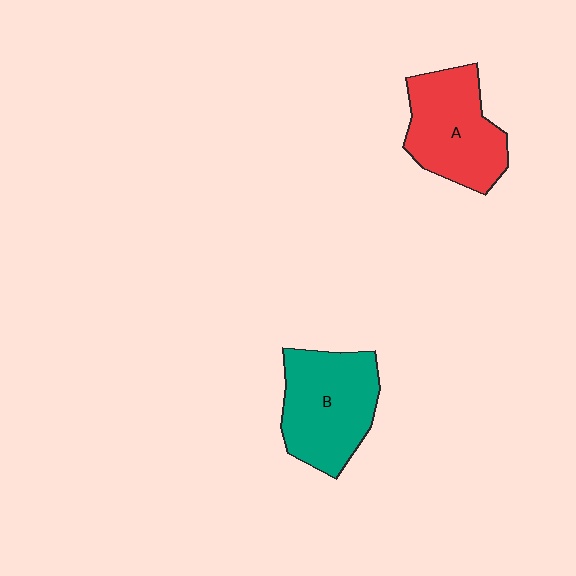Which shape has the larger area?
Shape B (teal).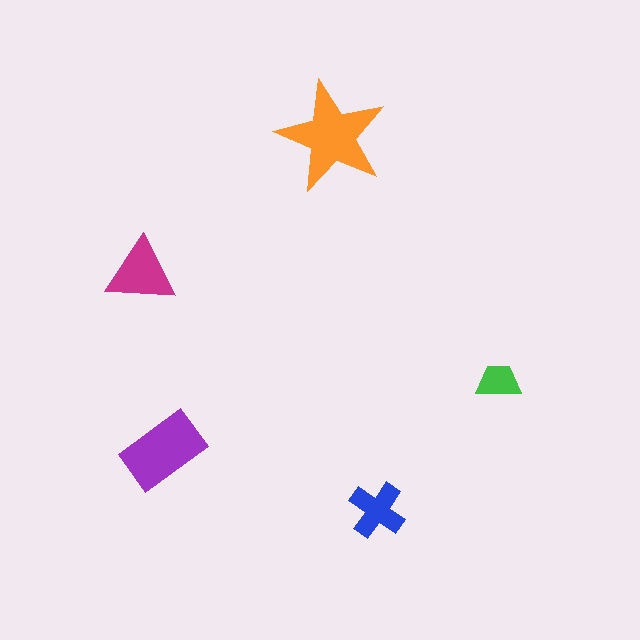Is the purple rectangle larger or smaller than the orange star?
Smaller.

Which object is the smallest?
The green trapezoid.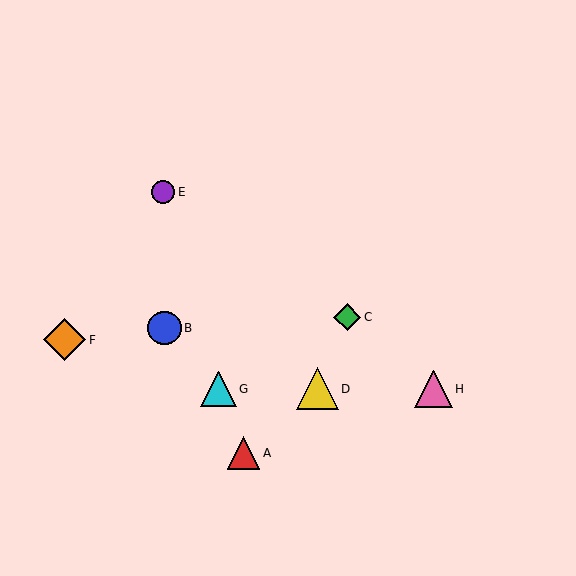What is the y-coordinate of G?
Object G is at y≈389.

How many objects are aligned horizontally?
3 objects (D, G, H) are aligned horizontally.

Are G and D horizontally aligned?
Yes, both are at y≈389.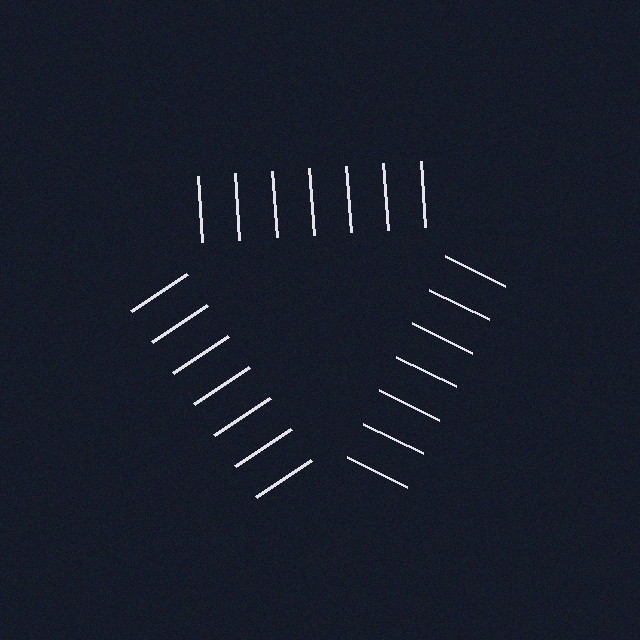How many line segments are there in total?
21 — 7 along each of the 3 edges.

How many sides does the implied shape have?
3 sides — the line-ends trace a triangle.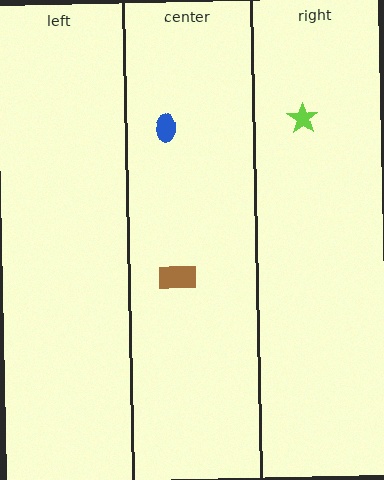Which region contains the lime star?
The right region.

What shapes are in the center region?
The blue ellipse, the brown rectangle.